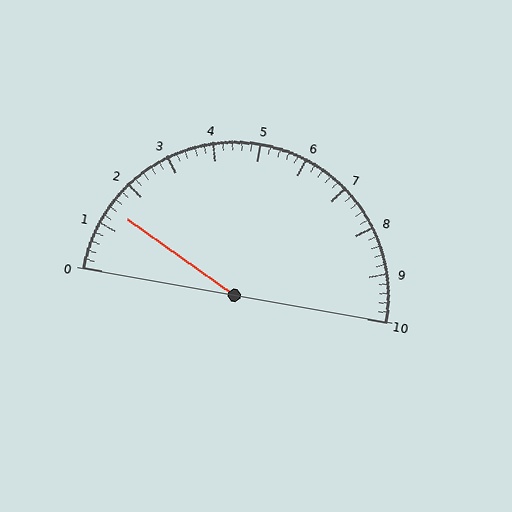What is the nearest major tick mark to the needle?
The nearest major tick mark is 1.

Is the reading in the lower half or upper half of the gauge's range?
The reading is in the lower half of the range (0 to 10).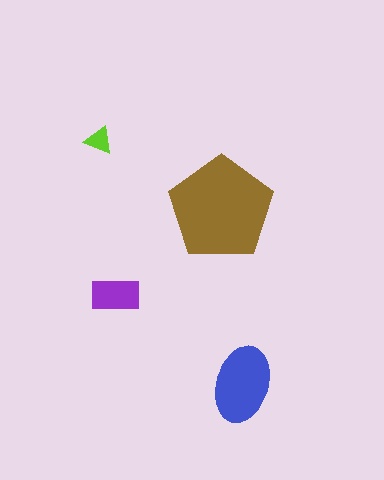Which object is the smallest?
The lime triangle.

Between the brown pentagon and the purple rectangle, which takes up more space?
The brown pentagon.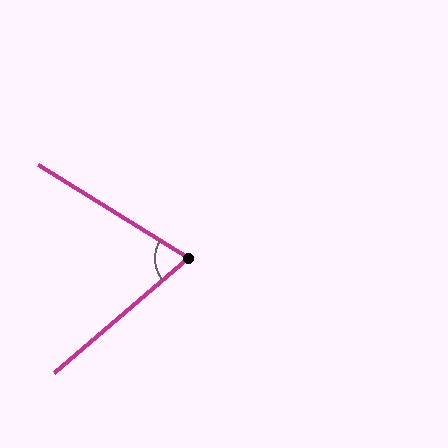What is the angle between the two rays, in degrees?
Approximately 73 degrees.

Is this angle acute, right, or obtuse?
It is acute.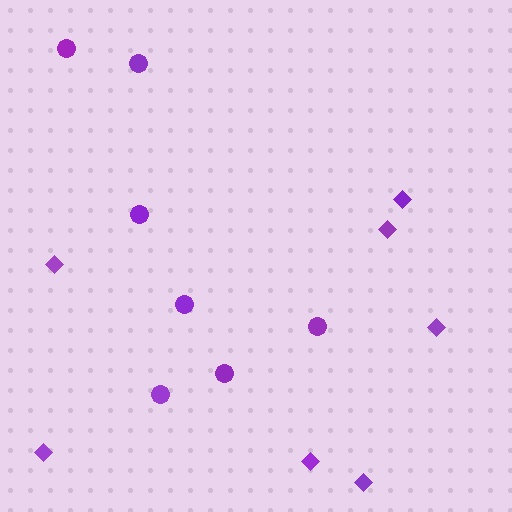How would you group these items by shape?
There are 2 groups: one group of diamonds (7) and one group of circles (7).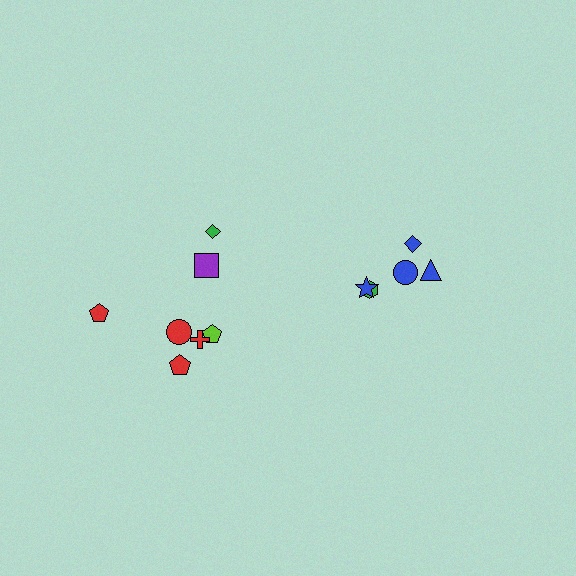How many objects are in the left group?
There are 7 objects.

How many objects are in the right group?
There are 5 objects.